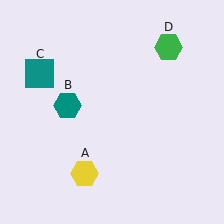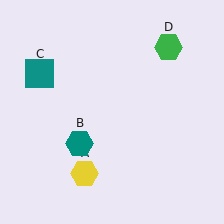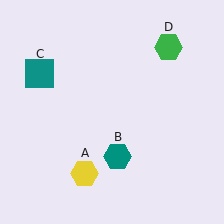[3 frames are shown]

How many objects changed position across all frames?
1 object changed position: teal hexagon (object B).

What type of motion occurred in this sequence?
The teal hexagon (object B) rotated counterclockwise around the center of the scene.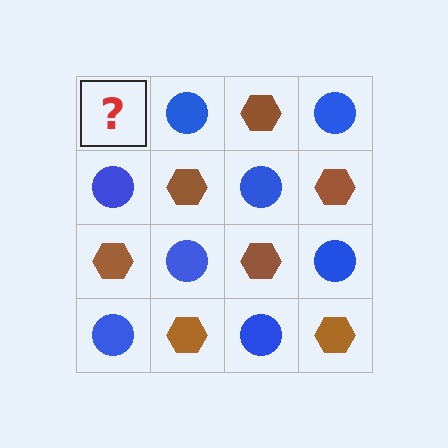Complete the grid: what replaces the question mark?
The question mark should be replaced with a brown hexagon.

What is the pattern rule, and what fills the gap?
The rule is that it alternates brown hexagon and blue circle in a checkerboard pattern. The gap should be filled with a brown hexagon.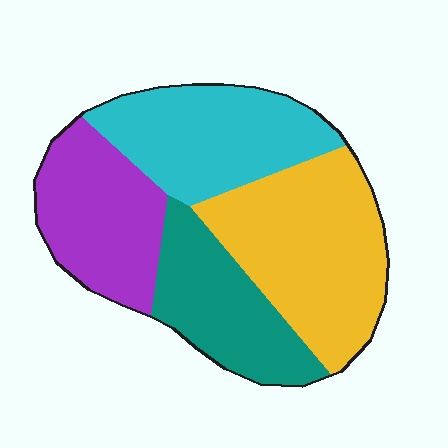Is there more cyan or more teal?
Cyan.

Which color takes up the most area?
Yellow, at roughly 30%.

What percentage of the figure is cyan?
Cyan takes up about one quarter (1/4) of the figure.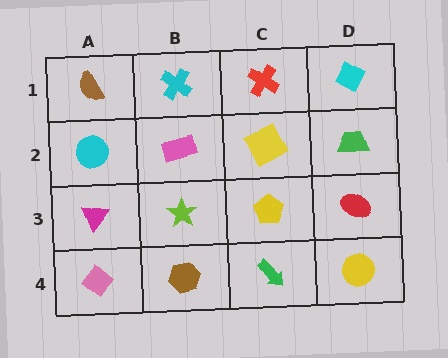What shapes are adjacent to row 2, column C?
A red cross (row 1, column C), a yellow pentagon (row 3, column C), a pink rectangle (row 2, column B), a green trapezoid (row 2, column D).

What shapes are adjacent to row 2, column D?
A cyan diamond (row 1, column D), a red ellipse (row 3, column D), a yellow square (row 2, column C).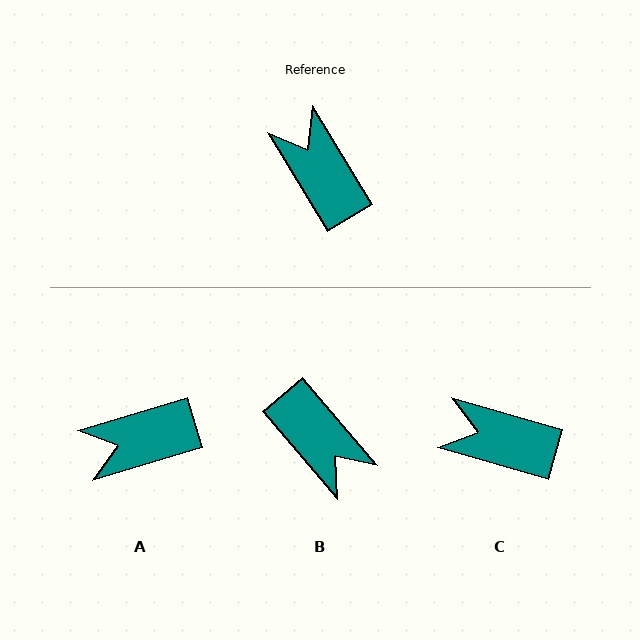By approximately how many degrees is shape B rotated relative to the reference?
Approximately 171 degrees clockwise.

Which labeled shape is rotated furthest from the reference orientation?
B, about 171 degrees away.